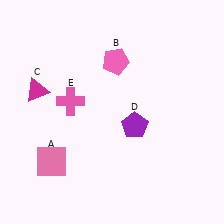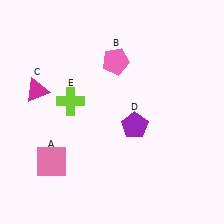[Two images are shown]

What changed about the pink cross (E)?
In Image 1, E is pink. In Image 2, it changed to lime.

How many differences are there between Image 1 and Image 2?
There is 1 difference between the two images.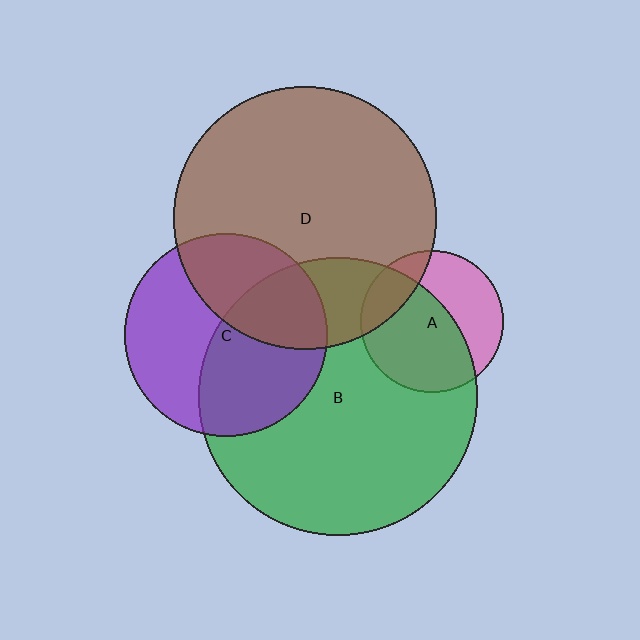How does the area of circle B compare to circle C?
Approximately 1.9 times.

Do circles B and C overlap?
Yes.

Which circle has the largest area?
Circle B (green).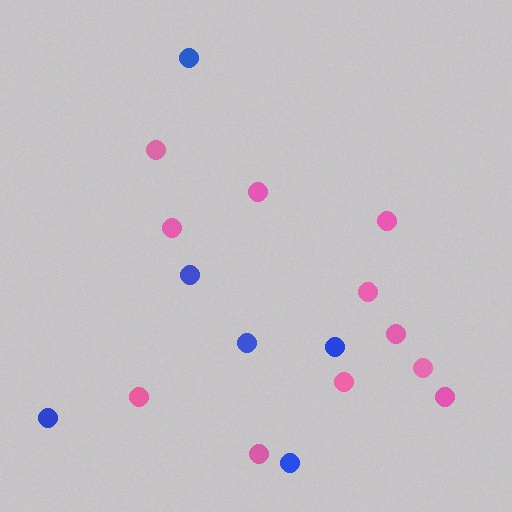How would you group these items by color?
There are 2 groups: one group of pink circles (11) and one group of blue circles (6).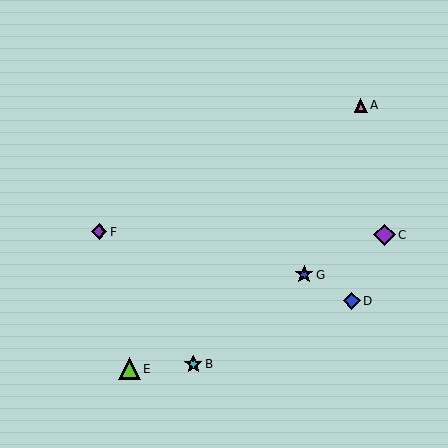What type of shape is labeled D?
Shape D is a blue diamond.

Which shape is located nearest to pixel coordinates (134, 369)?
The lime triangle (labeled E) at (129, 369) is nearest to that location.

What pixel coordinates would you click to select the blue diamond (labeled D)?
Click at (352, 301) to select the blue diamond D.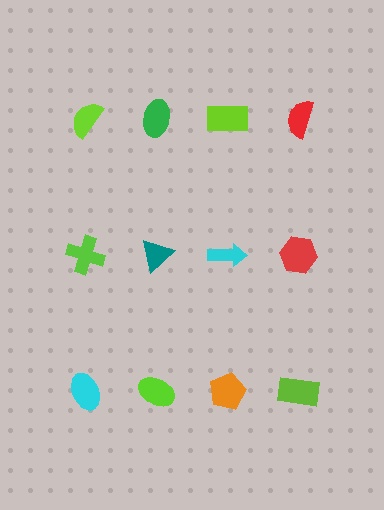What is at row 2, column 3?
A cyan arrow.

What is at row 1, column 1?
A lime semicircle.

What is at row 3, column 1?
A cyan ellipse.